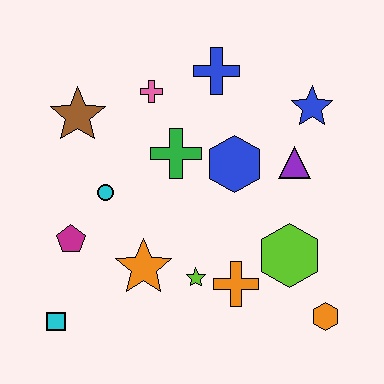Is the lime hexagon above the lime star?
Yes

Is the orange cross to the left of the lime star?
No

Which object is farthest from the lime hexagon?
The brown star is farthest from the lime hexagon.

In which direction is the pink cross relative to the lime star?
The pink cross is above the lime star.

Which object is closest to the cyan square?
The magenta pentagon is closest to the cyan square.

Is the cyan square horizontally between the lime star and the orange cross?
No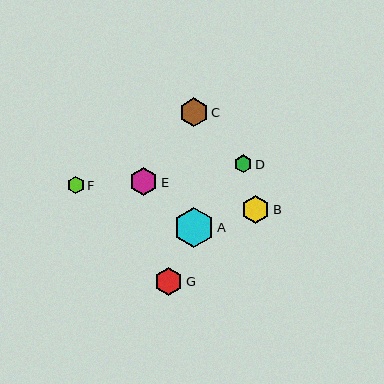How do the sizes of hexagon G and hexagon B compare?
Hexagon G and hexagon B are approximately the same size.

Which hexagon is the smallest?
Hexagon F is the smallest with a size of approximately 17 pixels.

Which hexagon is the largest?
Hexagon A is the largest with a size of approximately 40 pixels.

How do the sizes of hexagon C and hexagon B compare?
Hexagon C and hexagon B are approximately the same size.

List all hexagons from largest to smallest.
From largest to smallest: A, C, G, B, E, D, F.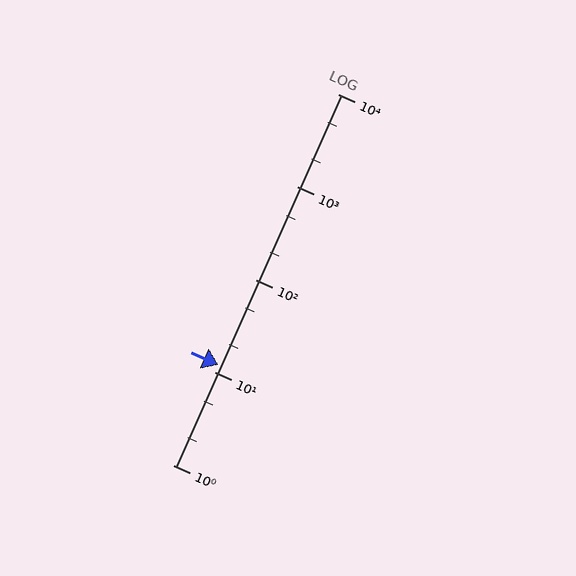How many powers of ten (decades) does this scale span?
The scale spans 4 decades, from 1 to 10000.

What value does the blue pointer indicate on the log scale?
The pointer indicates approximately 12.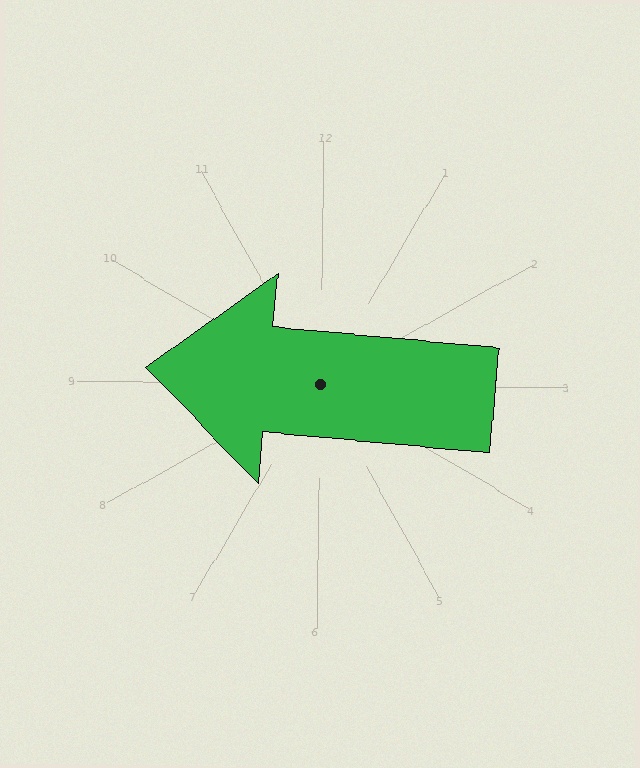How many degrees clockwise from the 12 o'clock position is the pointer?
Approximately 275 degrees.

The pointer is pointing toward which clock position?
Roughly 9 o'clock.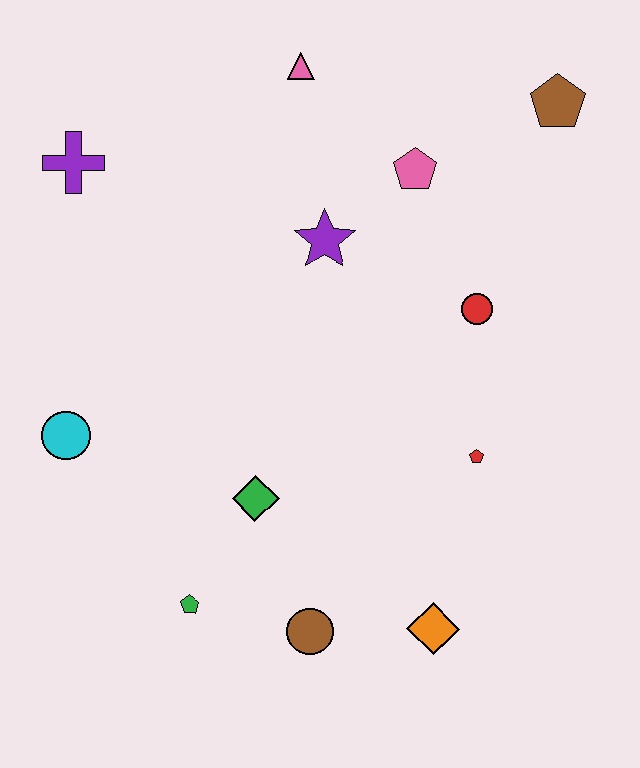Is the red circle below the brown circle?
No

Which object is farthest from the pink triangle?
The orange diamond is farthest from the pink triangle.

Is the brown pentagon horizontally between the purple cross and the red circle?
No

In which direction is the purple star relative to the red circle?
The purple star is to the left of the red circle.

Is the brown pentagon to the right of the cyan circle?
Yes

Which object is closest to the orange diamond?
The brown circle is closest to the orange diamond.